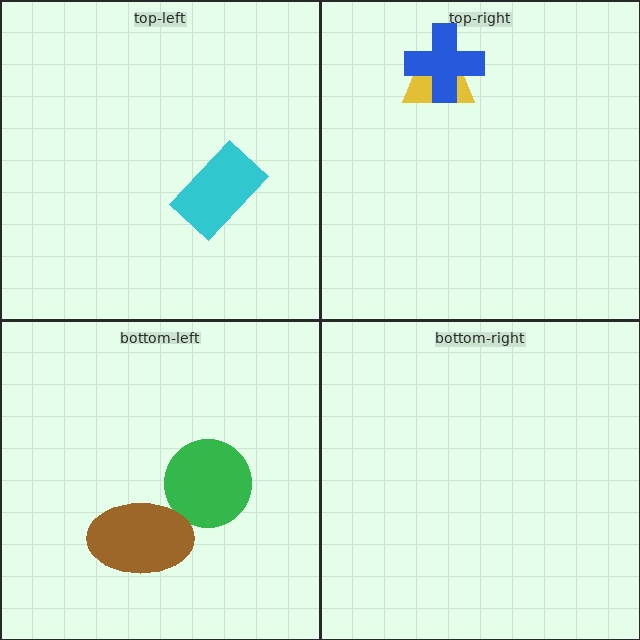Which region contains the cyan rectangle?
The top-left region.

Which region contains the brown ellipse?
The bottom-left region.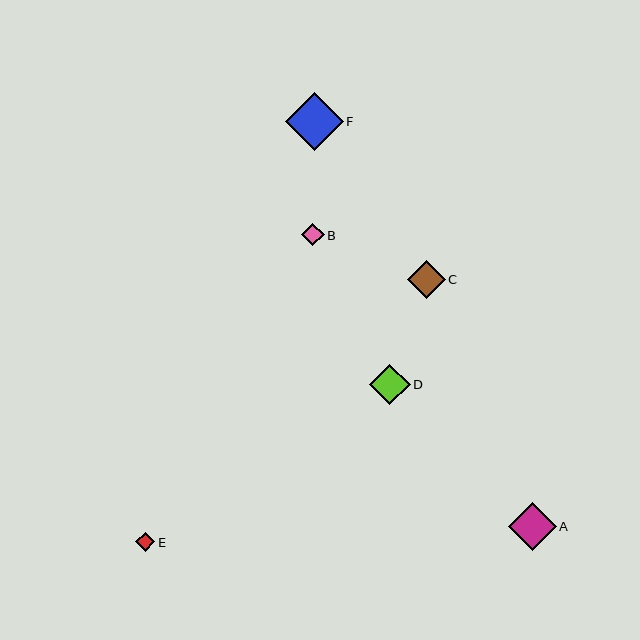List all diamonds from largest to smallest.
From largest to smallest: F, A, D, C, B, E.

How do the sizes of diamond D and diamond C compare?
Diamond D and diamond C are approximately the same size.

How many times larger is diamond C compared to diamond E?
Diamond C is approximately 2.0 times the size of diamond E.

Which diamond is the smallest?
Diamond E is the smallest with a size of approximately 19 pixels.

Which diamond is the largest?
Diamond F is the largest with a size of approximately 58 pixels.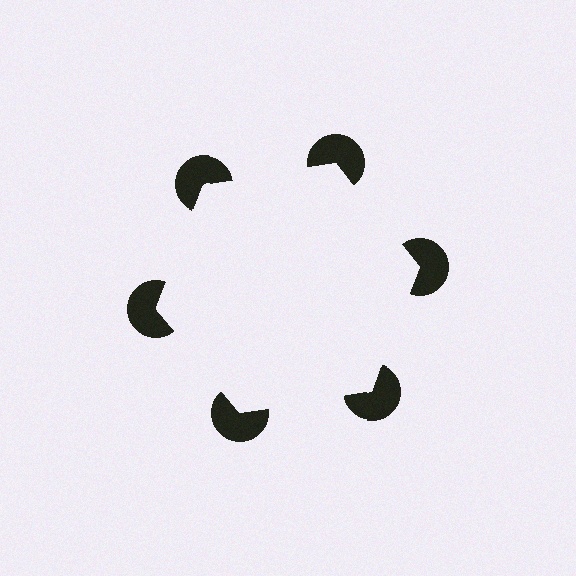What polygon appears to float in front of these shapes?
An illusory hexagon — its edges are inferred from the aligned wedge cuts in the pac-man discs, not physically drawn.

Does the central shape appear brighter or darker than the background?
It typically appears slightly brighter than the background, even though no actual brightness change is drawn.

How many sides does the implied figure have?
6 sides.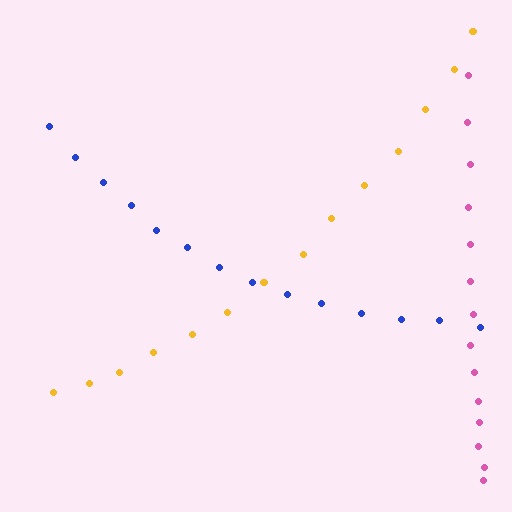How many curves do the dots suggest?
There are 3 distinct paths.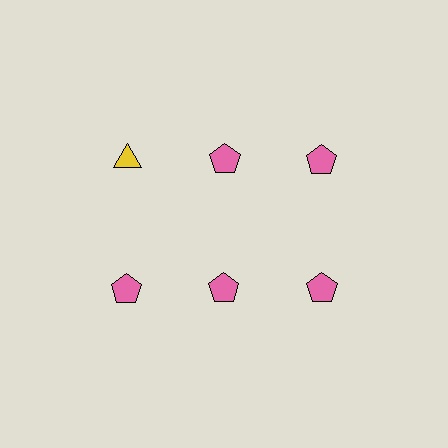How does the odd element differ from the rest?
It differs in both color (yellow instead of pink) and shape (triangle instead of pentagon).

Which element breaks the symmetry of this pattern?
The yellow triangle in the top row, leftmost column breaks the symmetry. All other shapes are pink pentagons.